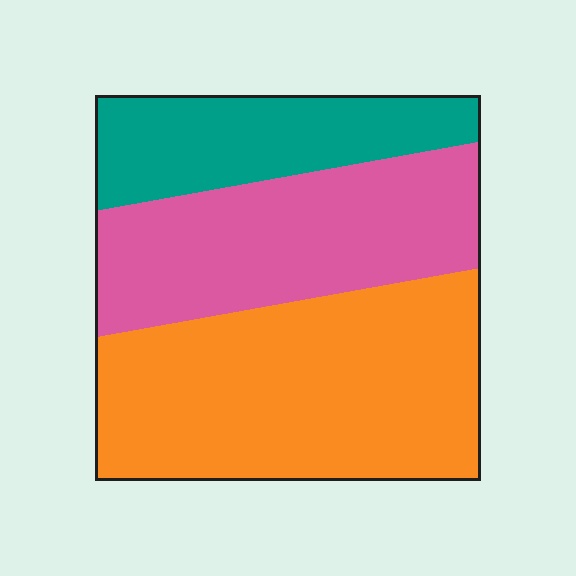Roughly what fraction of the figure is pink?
Pink takes up about one third (1/3) of the figure.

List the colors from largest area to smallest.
From largest to smallest: orange, pink, teal.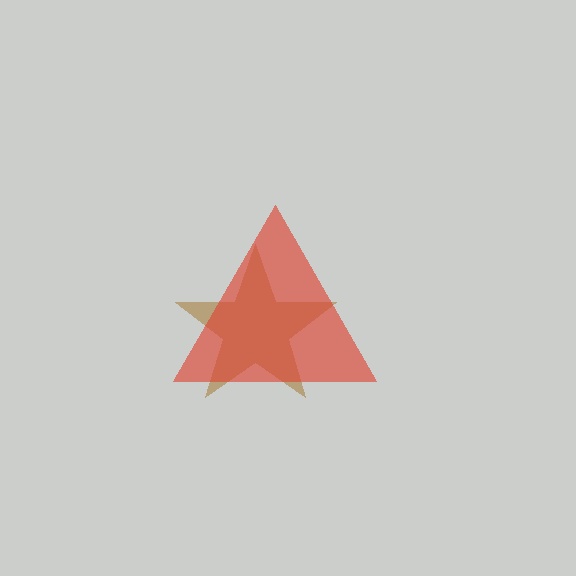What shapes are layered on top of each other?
The layered shapes are: a brown star, a red triangle.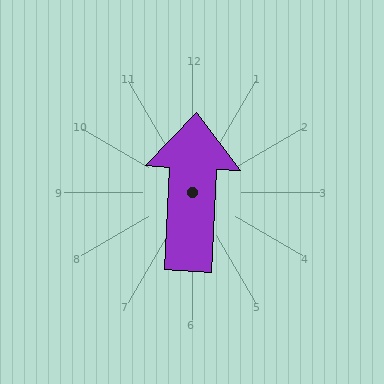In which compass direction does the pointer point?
North.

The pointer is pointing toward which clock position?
Roughly 12 o'clock.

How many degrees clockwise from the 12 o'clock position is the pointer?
Approximately 3 degrees.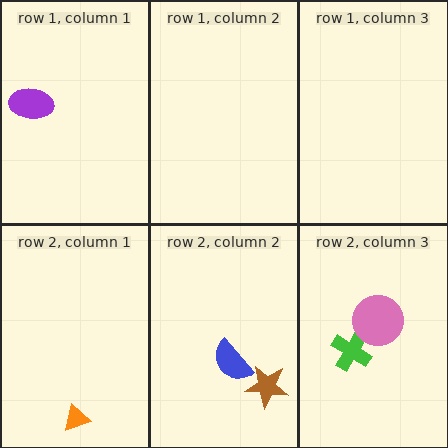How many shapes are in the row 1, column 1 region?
1.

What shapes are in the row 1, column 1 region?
The purple ellipse.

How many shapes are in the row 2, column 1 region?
1.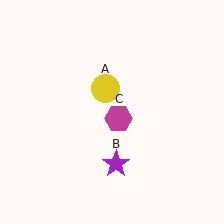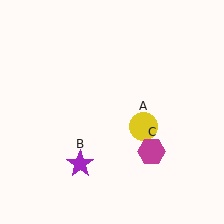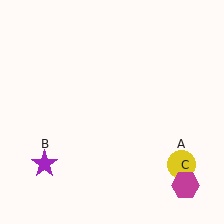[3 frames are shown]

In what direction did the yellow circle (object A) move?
The yellow circle (object A) moved down and to the right.